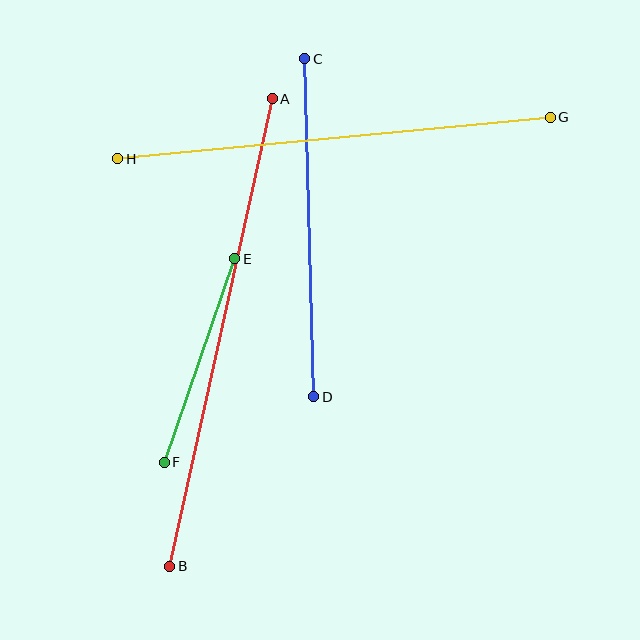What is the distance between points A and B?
The distance is approximately 479 pixels.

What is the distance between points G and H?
The distance is approximately 434 pixels.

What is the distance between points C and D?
The distance is approximately 338 pixels.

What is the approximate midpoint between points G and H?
The midpoint is at approximately (334, 138) pixels.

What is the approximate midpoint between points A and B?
The midpoint is at approximately (221, 332) pixels.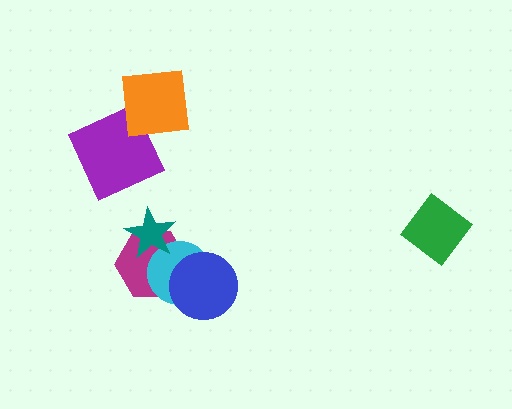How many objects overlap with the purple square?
0 objects overlap with the purple square.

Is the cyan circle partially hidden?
Yes, it is partially covered by another shape.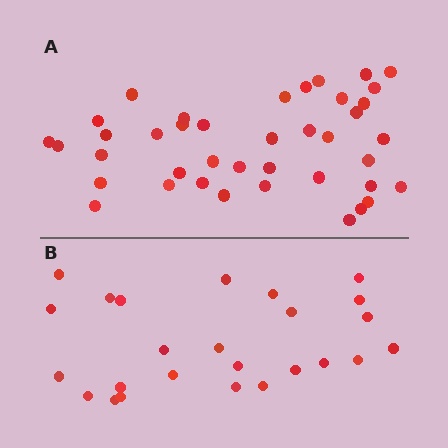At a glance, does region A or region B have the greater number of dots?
Region A (the top region) has more dots.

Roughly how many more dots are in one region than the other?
Region A has approximately 15 more dots than region B.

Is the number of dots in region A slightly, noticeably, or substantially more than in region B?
Region A has substantially more. The ratio is roughly 1.6 to 1.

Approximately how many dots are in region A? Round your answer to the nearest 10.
About 40 dots.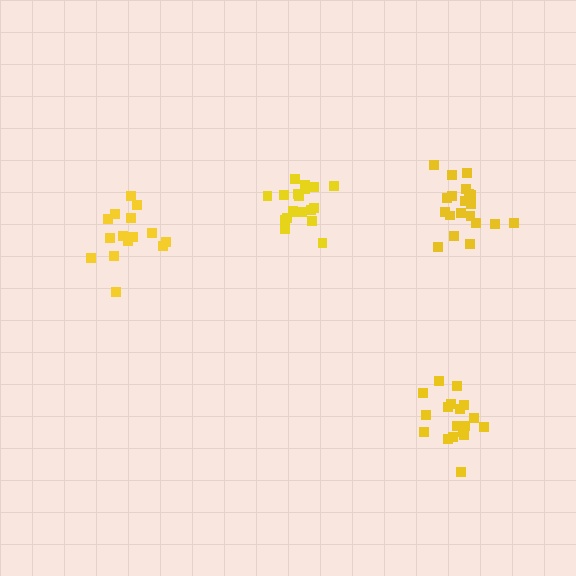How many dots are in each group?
Group 1: 19 dots, Group 2: 15 dots, Group 3: 18 dots, Group 4: 20 dots (72 total).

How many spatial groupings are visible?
There are 4 spatial groupings.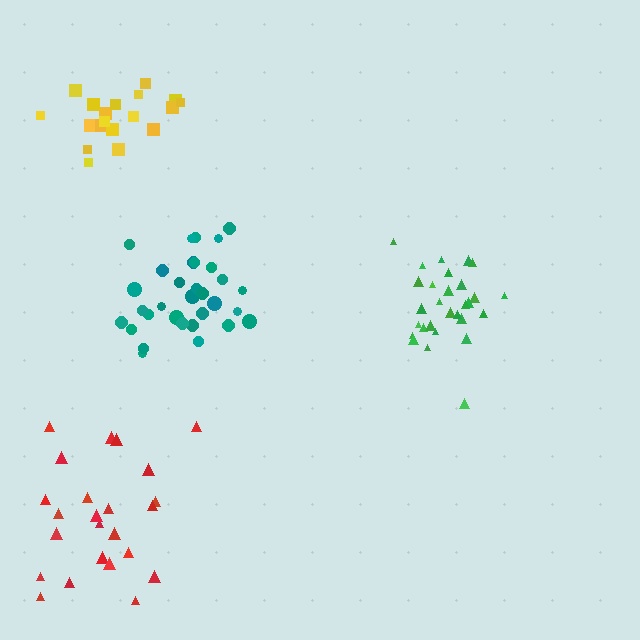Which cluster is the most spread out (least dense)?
Red.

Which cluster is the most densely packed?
Green.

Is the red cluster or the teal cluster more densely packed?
Teal.